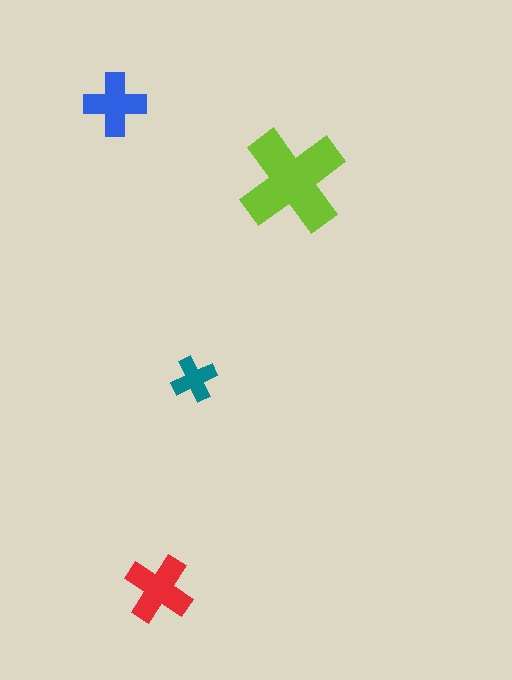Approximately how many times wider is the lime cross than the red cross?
About 1.5 times wider.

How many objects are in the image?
There are 4 objects in the image.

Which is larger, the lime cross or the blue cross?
The lime one.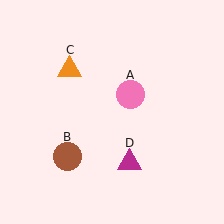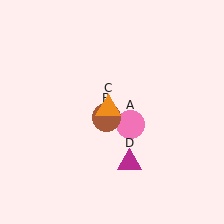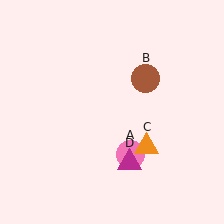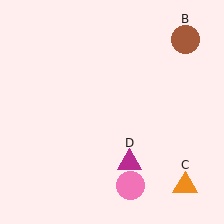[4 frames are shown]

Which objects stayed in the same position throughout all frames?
Magenta triangle (object D) remained stationary.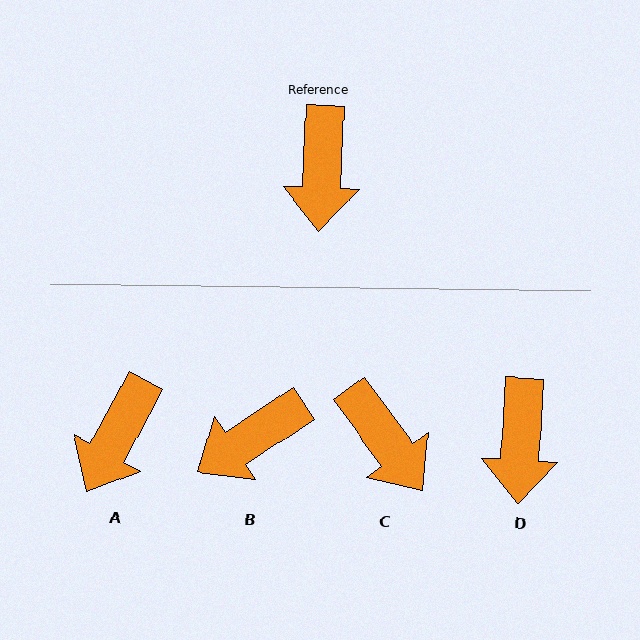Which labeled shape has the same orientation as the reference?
D.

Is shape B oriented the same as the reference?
No, it is off by about 54 degrees.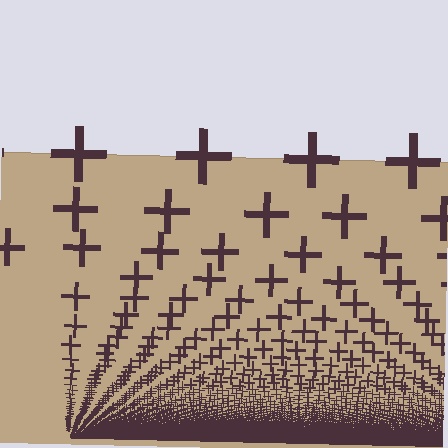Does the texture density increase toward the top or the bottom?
Density increases toward the bottom.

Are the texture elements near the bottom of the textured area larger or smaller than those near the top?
Smaller. The gradient is inverted — elements near the bottom are smaller and denser.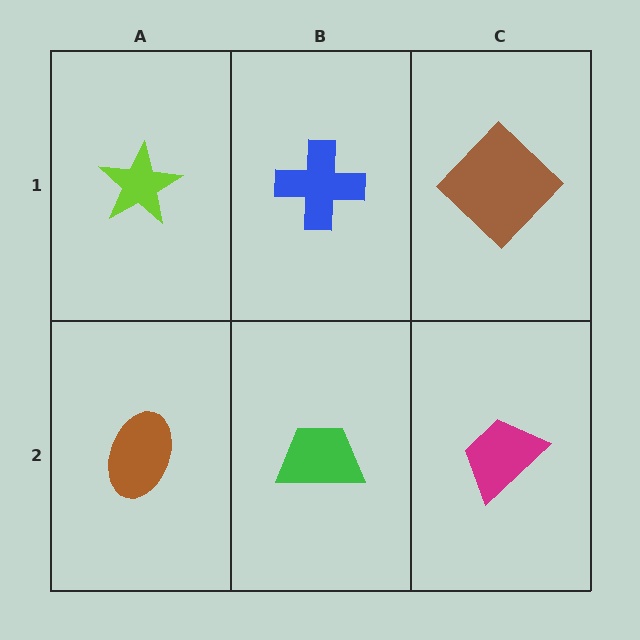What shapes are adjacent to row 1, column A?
A brown ellipse (row 2, column A), a blue cross (row 1, column B).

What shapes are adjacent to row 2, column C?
A brown diamond (row 1, column C), a green trapezoid (row 2, column B).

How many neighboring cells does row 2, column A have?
2.